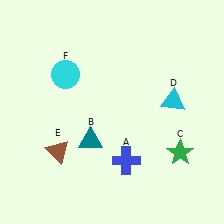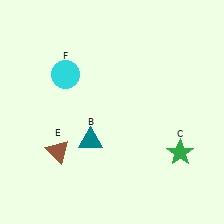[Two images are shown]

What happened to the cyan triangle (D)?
The cyan triangle (D) was removed in Image 2. It was in the top-right area of Image 1.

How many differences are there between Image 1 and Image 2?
There are 2 differences between the two images.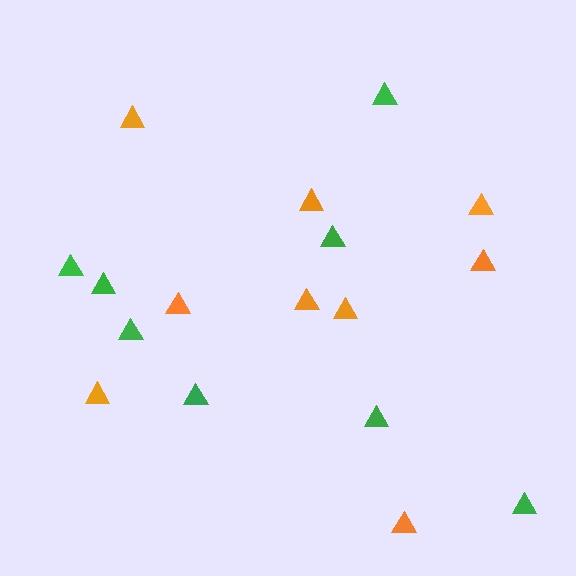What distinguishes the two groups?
There are 2 groups: one group of green triangles (8) and one group of orange triangles (9).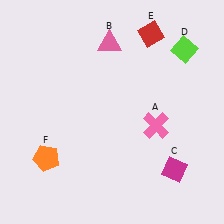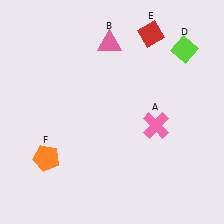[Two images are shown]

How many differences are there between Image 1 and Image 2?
There is 1 difference between the two images.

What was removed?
The magenta diamond (C) was removed in Image 2.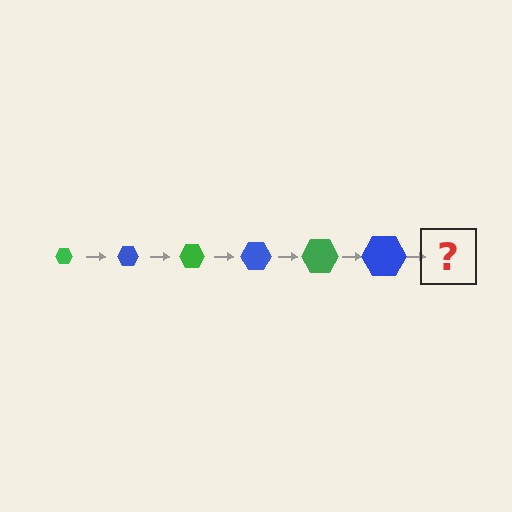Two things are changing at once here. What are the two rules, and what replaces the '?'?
The two rules are that the hexagon grows larger each step and the color cycles through green and blue. The '?' should be a green hexagon, larger than the previous one.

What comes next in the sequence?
The next element should be a green hexagon, larger than the previous one.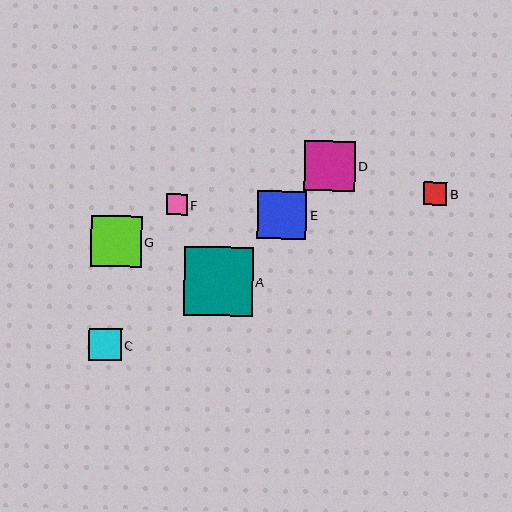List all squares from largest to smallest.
From largest to smallest: A, G, D, E, C, B, F.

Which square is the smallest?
Square F is the smallest with a size of approximately 21 pixels.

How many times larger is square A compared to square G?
Square A is approximately 1.4 times the size of square G.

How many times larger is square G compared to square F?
Square G is approximately 2.4 times the size of square F.